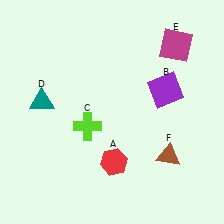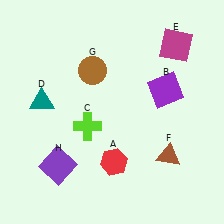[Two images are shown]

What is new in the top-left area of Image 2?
A brown circle (G) was added in the top-left area of Image 2.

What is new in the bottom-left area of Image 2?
A purple square (H) was added in the bottom-left area of Image 2.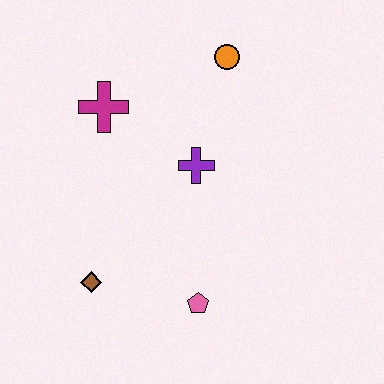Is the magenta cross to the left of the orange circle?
Yes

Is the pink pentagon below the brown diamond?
Yes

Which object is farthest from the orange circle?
The brown diamond is farthest from the orange circle.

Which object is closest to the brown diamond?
The pink pentagon is closest to the brown diamond.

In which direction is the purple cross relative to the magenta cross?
The purple cross is to the right of the magenta cross.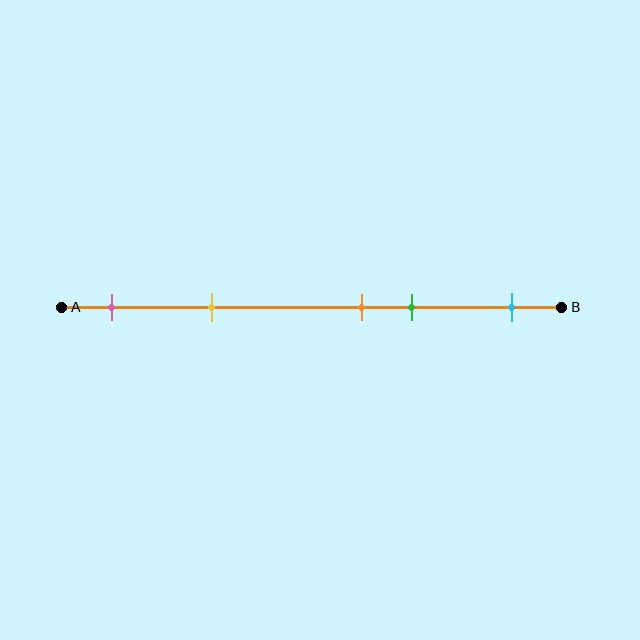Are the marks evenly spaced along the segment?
No, the marks are not evenly spaced.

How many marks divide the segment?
There are 5 marks dividing the segment.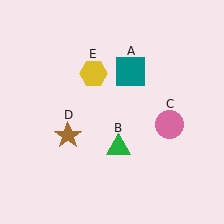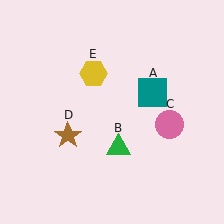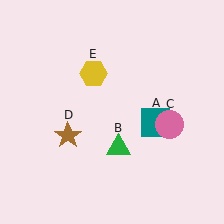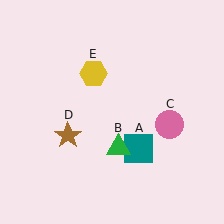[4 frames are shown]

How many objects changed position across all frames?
1 object changed position: teal square (object A).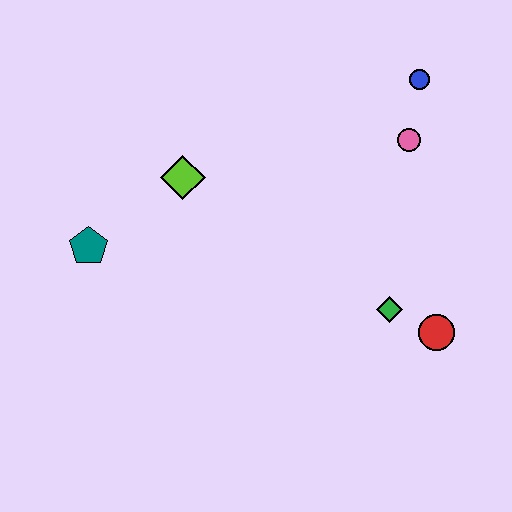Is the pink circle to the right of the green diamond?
Yes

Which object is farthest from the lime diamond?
The red circle is farthest from the lime diamond.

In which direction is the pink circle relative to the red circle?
The pink circle is above the red circle.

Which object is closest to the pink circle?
The blue circle is closest to the pink circle.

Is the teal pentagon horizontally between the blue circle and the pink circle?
No